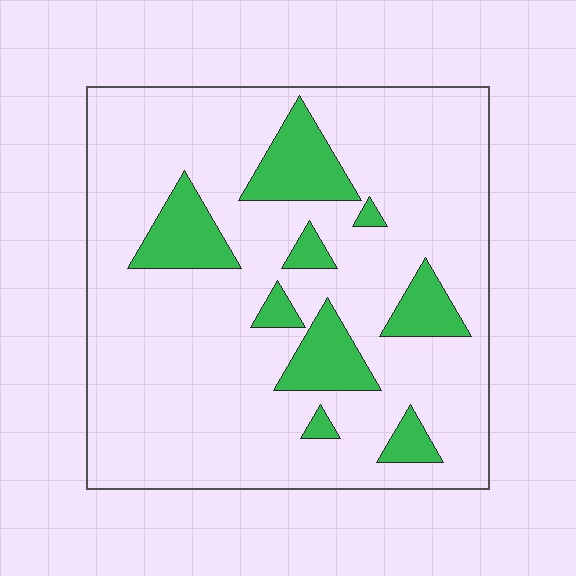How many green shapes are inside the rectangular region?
9.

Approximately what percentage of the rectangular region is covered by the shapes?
Approximately 15%.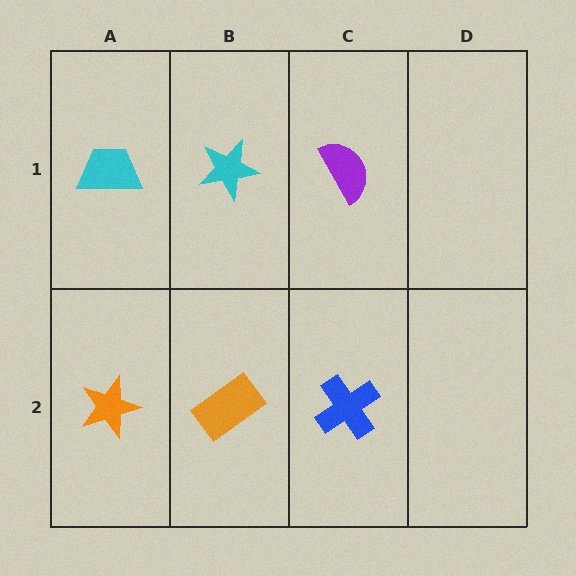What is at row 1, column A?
A cyan trapezoid.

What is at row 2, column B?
An orange rectangle.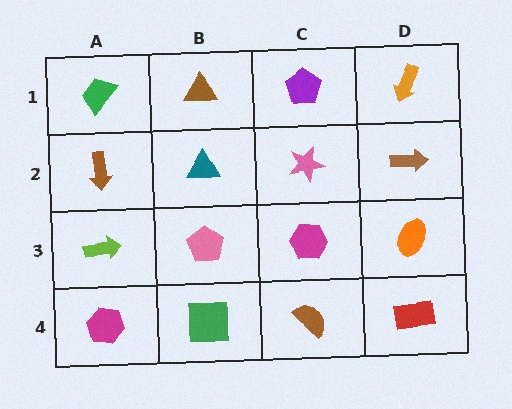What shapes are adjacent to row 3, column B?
A teal triangle (row 2, column B), a green square (row 4, column B), a lime arrow (row 3, column A), a magenta hexagon (row 3, column C).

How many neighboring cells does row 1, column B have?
3.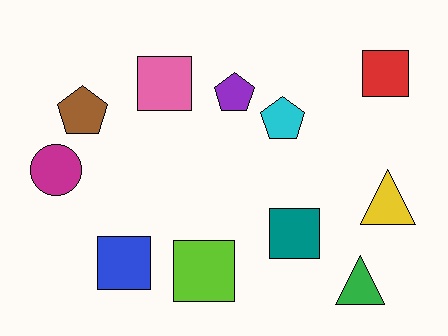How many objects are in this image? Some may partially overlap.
There are 11 objects.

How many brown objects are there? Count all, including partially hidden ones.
There is 1 brown object.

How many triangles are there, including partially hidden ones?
There are 2 triangles.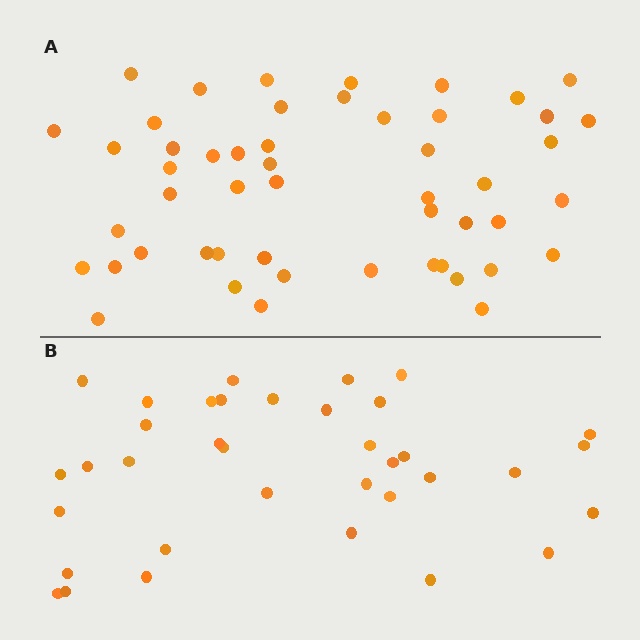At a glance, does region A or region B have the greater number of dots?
Region A (the top region) has more dots.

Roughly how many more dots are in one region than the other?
Region A has approximately 15 more dots than region B.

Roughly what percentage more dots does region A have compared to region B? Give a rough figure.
About 40% more.